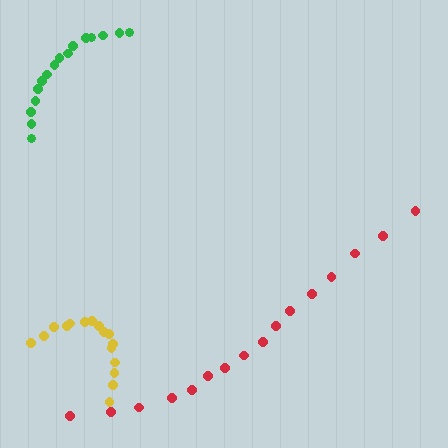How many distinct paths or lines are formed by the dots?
There are 3 distinct paths.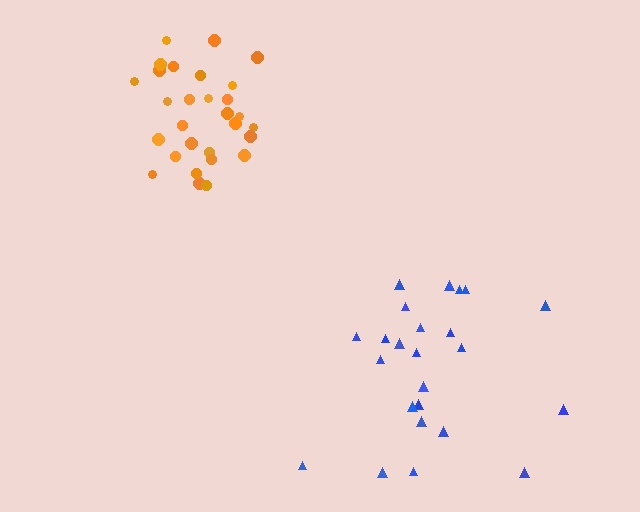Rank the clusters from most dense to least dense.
orange, blue.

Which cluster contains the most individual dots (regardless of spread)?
Orange (29).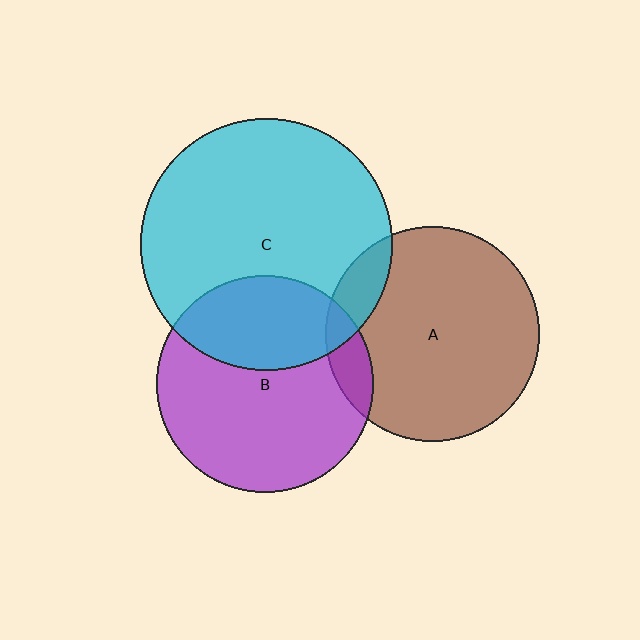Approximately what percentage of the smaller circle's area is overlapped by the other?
Approximately 35%.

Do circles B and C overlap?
Yes.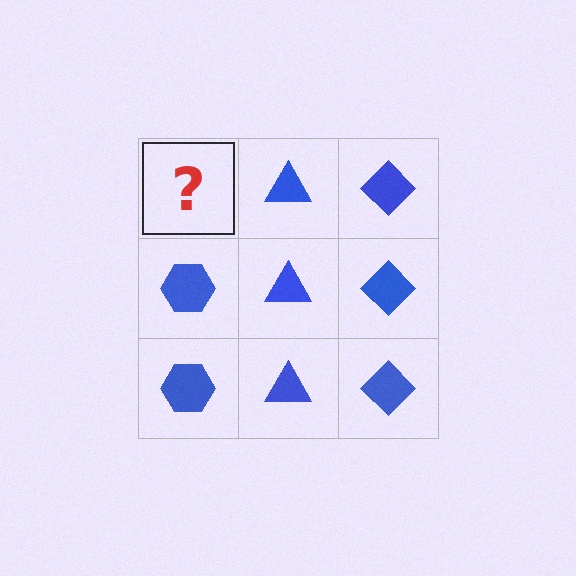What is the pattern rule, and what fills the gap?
The rule is that each column has a consistent shape. The gap should be filled with a blue hexagon.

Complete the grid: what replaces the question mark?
The question mark should be replaced with a blue hexagon.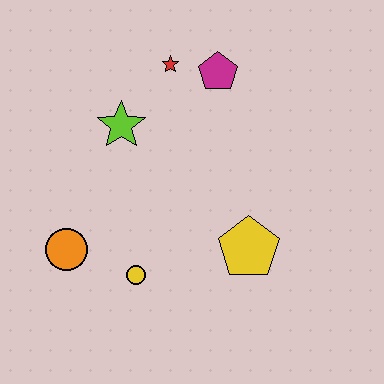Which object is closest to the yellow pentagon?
The yellow circle is closest to the yellow pentagon.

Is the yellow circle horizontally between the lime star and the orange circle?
No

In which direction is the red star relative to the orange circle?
The red star is above the orange circle.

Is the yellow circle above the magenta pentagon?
No